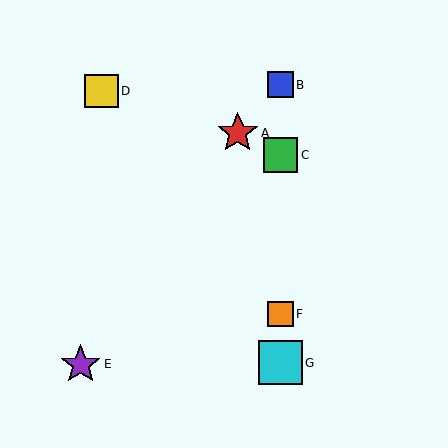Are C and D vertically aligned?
No, C is at x≈280 and D is at x≈101.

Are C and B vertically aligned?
Yes, both are at x≈280.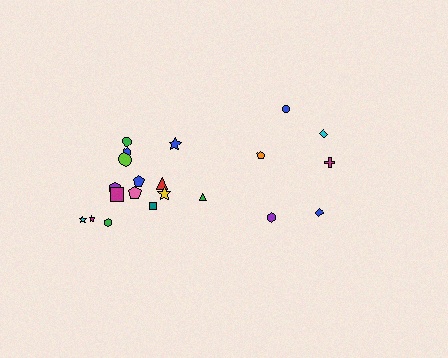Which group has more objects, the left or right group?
The left group.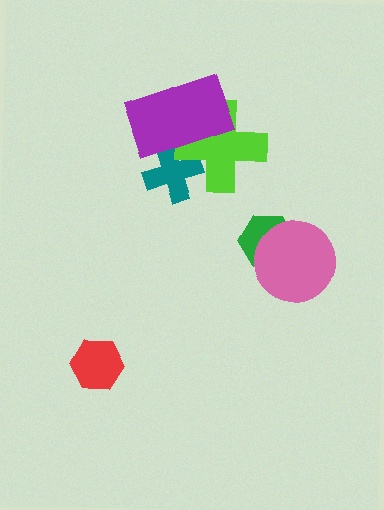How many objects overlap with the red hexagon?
0 objects overlap with the red hexagon.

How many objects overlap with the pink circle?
1 object overlaps with the pink circle.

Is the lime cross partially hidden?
Yes, it is partially covered by another shape.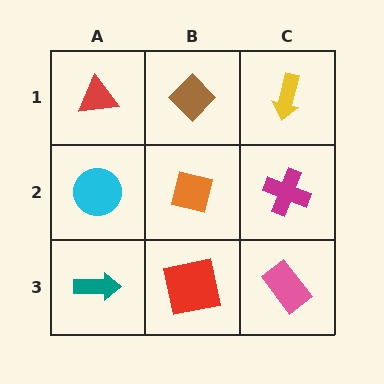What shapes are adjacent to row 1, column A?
A cyan circle (row 2, column A), a brown diamond (row 1, column B).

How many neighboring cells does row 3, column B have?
3.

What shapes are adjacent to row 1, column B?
An orange square (row 2, column B), a red triangle (row 1, column A), a yellow arrow (row 1, column C).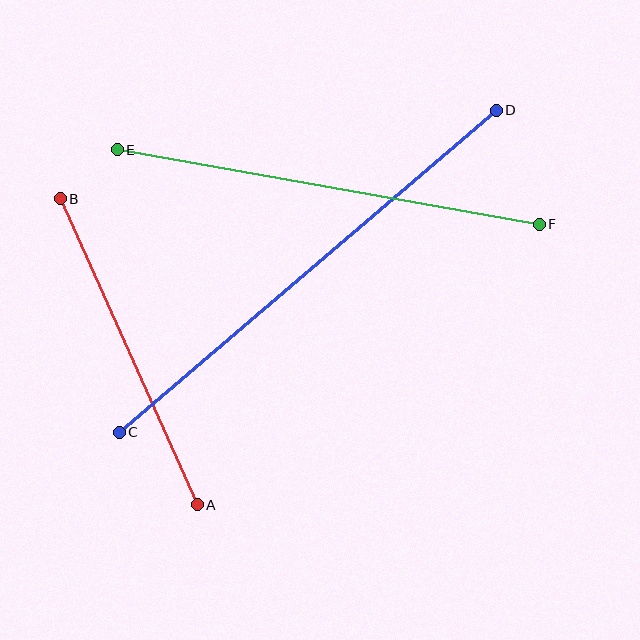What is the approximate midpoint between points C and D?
The midpoint is at approximately (308, 271) pixels.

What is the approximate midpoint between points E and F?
The midpoint is at approximately (328, 187) pixels.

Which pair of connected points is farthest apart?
Points C and D are farthest apart.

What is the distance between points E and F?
The distance is approximately 428 pixels.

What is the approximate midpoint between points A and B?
The midpoint is at approximately (129, 352) pixels.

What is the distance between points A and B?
The distance is approximately 335 pixels.